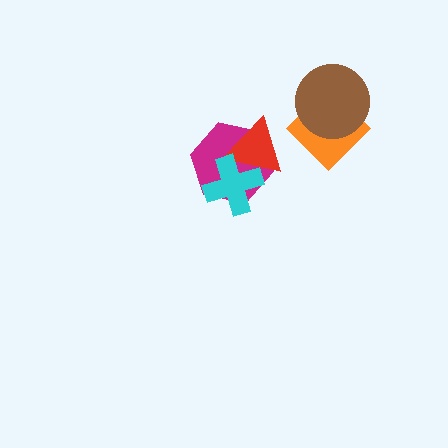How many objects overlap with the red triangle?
2 objects overlap with the red triangle.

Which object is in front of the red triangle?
The cyan cross is in front of the red triangle.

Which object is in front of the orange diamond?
The brown circle is in front of the orange diamond.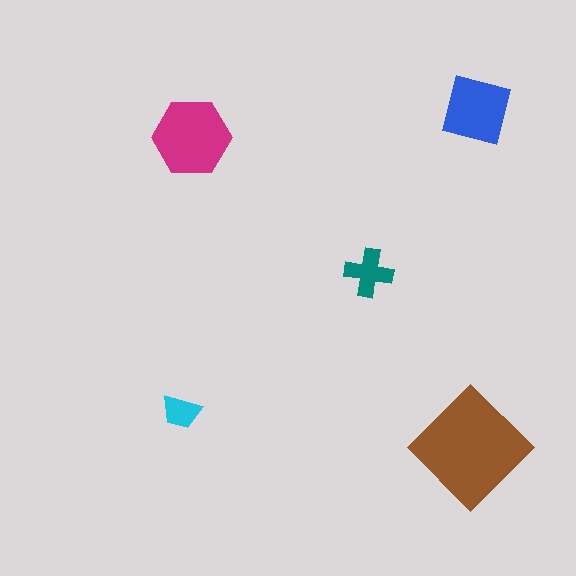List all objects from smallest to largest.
The cyan trapezoid, the teal cross, the blue square, the magenta hexagon, the brown diamond.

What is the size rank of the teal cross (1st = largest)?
4th.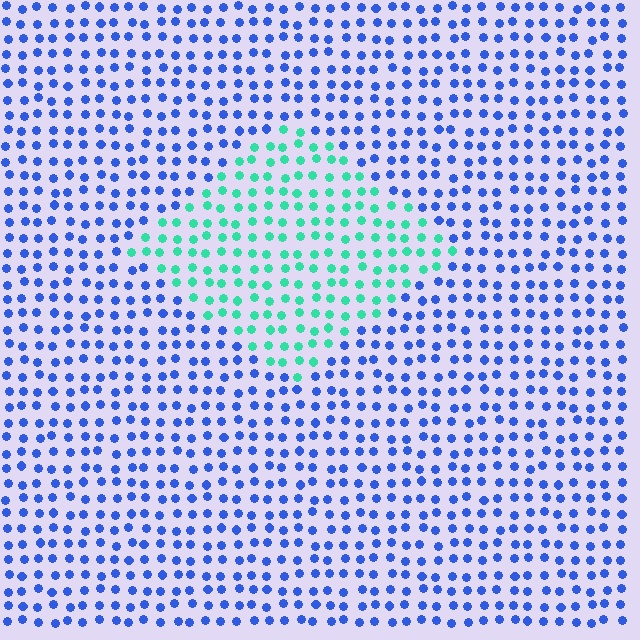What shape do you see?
I see a diamond.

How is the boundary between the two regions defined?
The boundary is defined purely by a slight shift in hue (about 67 degrees). Spacing, size, and orientation are identical on both sides.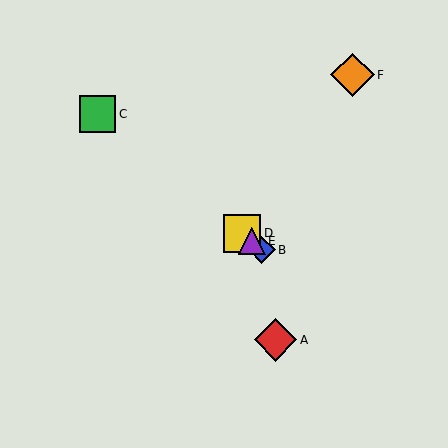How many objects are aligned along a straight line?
4 objects (B, C, D, E) are aligned along a straight line.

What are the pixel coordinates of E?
Object E is at (252, 241).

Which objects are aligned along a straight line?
Objects B, C, D, E are aligned along a straight line.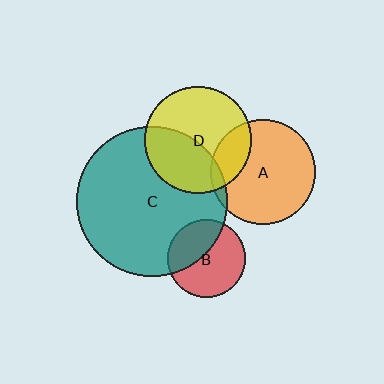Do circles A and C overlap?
Yes.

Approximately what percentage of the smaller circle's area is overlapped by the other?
Approximately 5%.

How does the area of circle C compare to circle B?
Approximately 3.7 times.